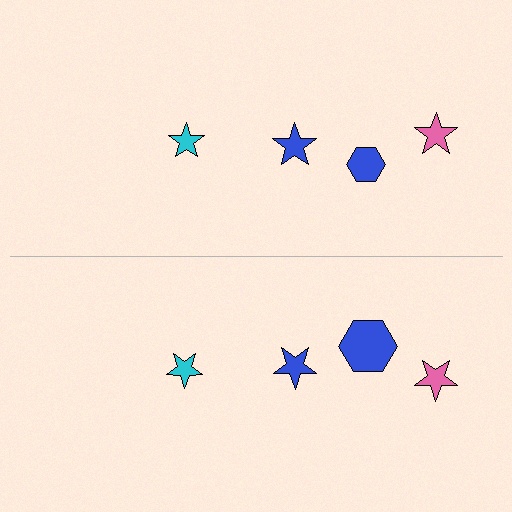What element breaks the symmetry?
The blue hexagon on the bottom side has a different size than its mirror counterpart.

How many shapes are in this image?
There are 8 shapes in this image.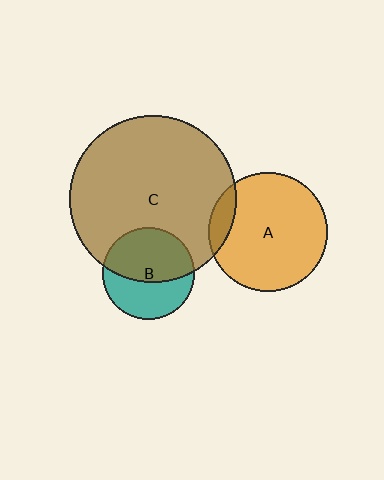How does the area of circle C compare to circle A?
Approximately 2.0 times.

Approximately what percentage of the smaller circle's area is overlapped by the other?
Approximately 10%.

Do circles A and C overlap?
Yes.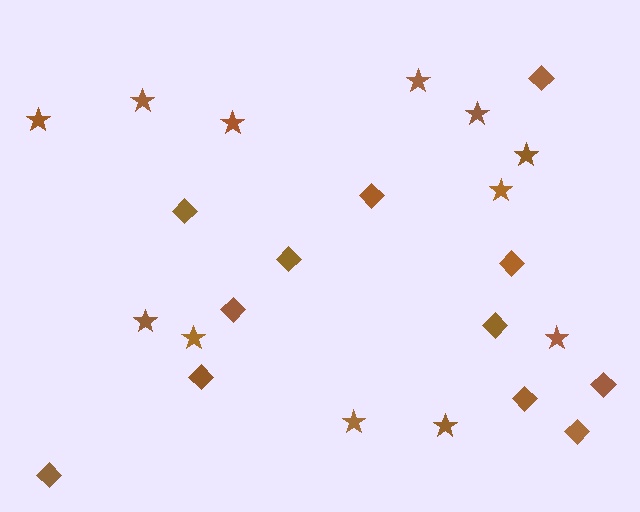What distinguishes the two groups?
There are 2 groups: one group of stars (12) and one group of diamonds (12).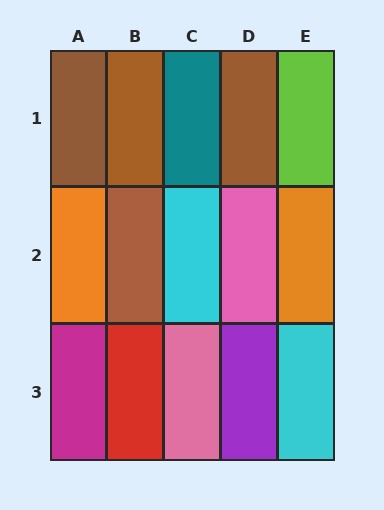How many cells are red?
1 cell is red.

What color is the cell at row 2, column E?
Orange.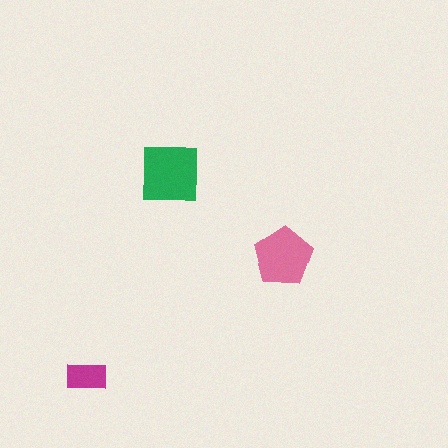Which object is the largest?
The green square.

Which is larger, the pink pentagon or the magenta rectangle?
The pink pentagon.